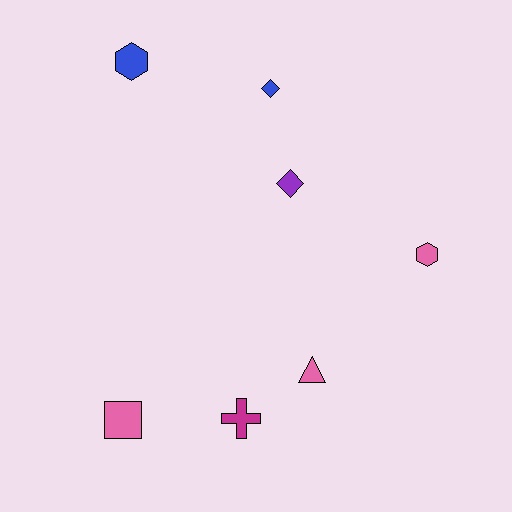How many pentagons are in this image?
There are no pentagons.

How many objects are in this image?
There are 7 objects.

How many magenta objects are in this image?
There is 1 magenta object.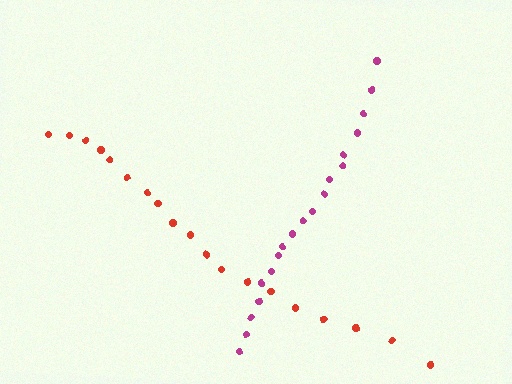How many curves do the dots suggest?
There are 2 distinct paths.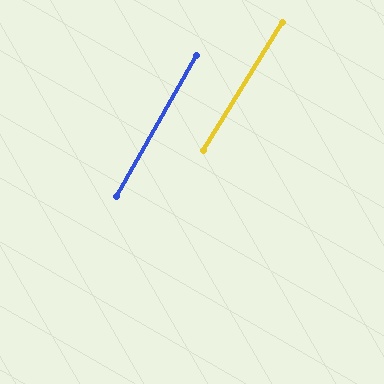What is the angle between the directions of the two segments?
Approximately 2 degrees.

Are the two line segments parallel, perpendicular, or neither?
Parallel — their directions differ by only 1.9°.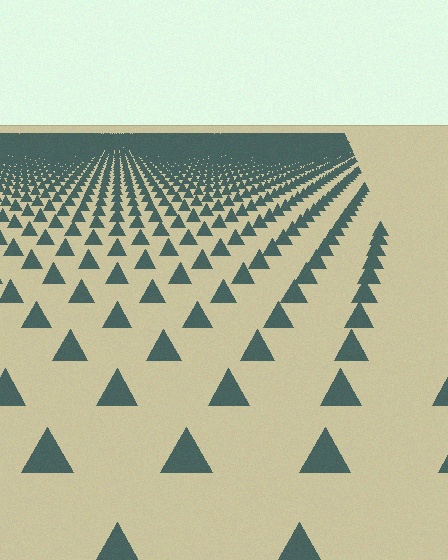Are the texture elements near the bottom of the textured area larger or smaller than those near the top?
Larger. Near the bottom, elements are closer to the viewer and appear at a bigger on-screen size.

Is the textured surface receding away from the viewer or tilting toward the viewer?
The surface is receding away from the viewer. Texture elements get smaller and denser toward the top.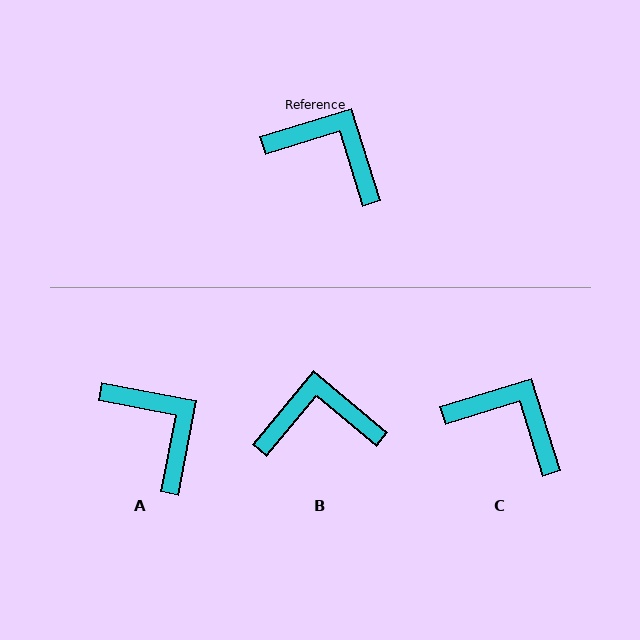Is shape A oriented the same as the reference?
No, it is off by about 28 degrees.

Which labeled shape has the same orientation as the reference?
C.